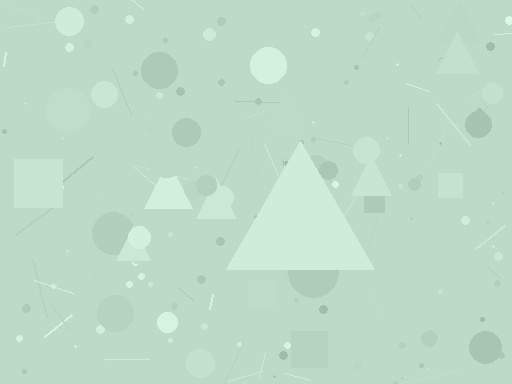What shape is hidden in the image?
A triangle is hidden in the image.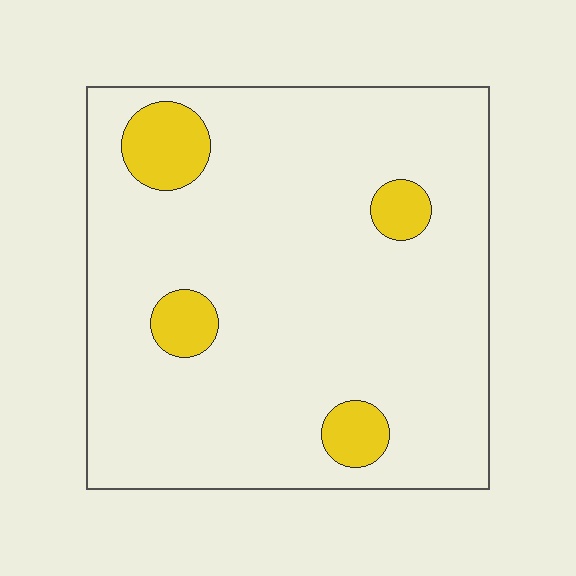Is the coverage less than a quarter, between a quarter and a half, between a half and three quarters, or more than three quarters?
Less than a quarter.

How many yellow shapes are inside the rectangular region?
4.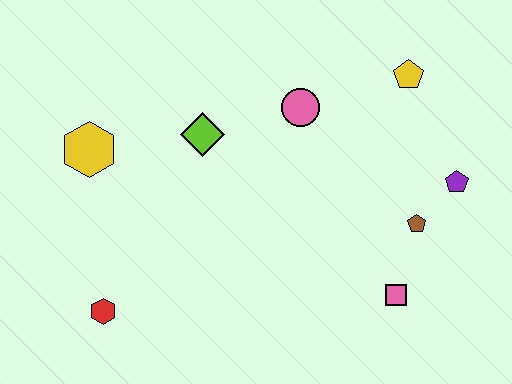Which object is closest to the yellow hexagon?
The lime diamond is closest to the yellow hexagon.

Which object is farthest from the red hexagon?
The yellow pentagon is farthest from the red hexagon.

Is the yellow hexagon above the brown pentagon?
Yes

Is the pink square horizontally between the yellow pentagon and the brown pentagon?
No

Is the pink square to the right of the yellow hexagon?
Yes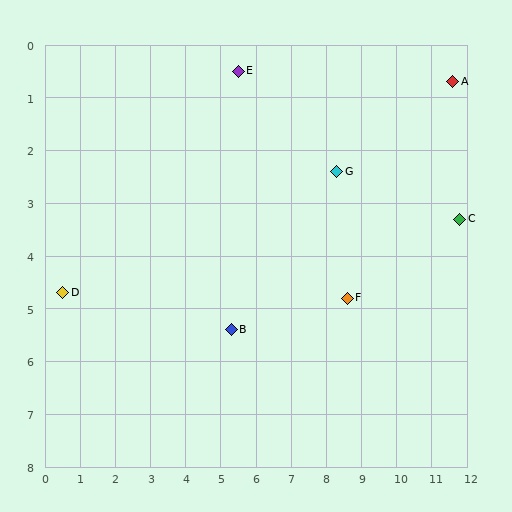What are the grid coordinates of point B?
Point B is at approximately (5.3, 5.4).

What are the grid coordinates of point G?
Point G is at approximately (8.3, 2.4).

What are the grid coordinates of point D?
Point D is at approximately (0.5, 4.7).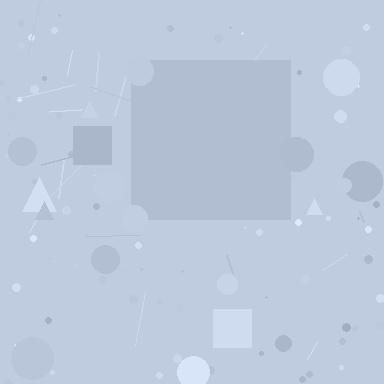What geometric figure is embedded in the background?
A square is embedded in the background.